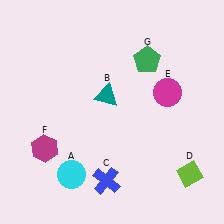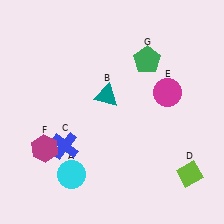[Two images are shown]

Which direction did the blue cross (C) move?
The blue cross (C) moved left.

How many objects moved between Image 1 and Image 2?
1 object moved between the two images.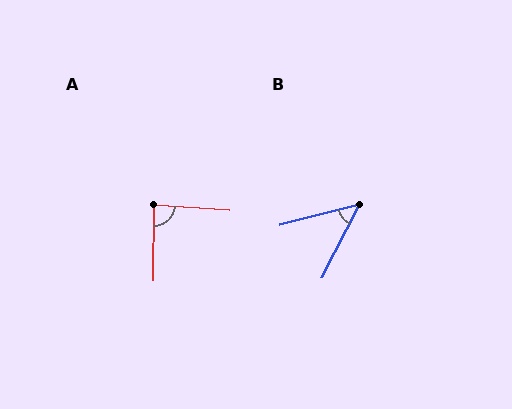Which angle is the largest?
A, at approximately 86 degrees.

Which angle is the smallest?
B, at approximately 49 degrees.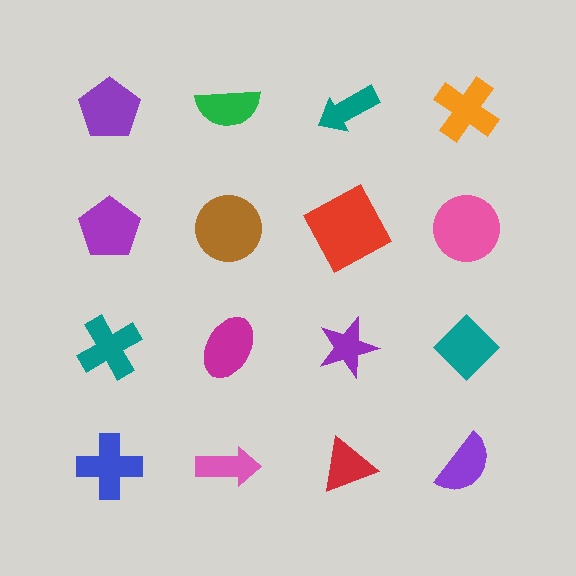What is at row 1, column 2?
A green semicircle.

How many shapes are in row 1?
4 shapes.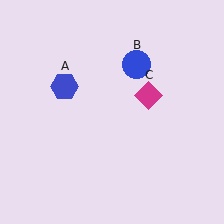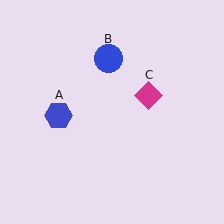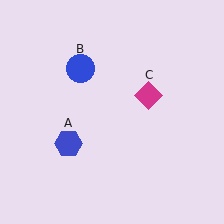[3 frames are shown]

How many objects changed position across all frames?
2 objects changed position: blue hexagon (object A), blue circle (object B).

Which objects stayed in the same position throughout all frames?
Magenta diamond (object C) remained stationary.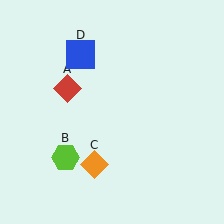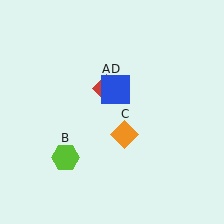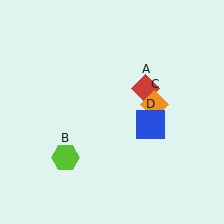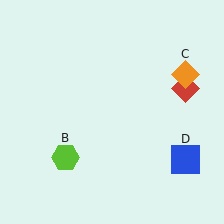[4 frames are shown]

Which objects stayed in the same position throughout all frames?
Lime hexagon (object B) remained stationary.